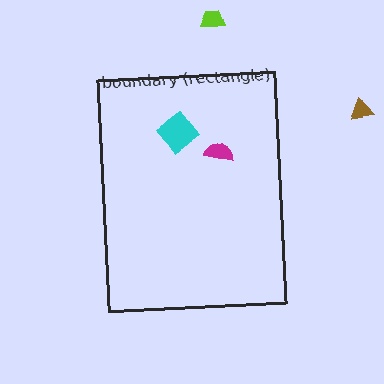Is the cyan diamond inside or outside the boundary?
Inside.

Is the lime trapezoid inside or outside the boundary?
Outside.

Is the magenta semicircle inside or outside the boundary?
Inside.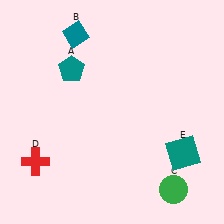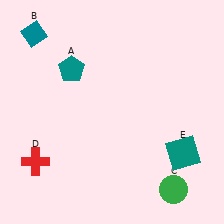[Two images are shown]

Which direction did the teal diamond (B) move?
The teal diamond (B) moved left.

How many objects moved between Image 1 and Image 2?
1 object moved between the two images.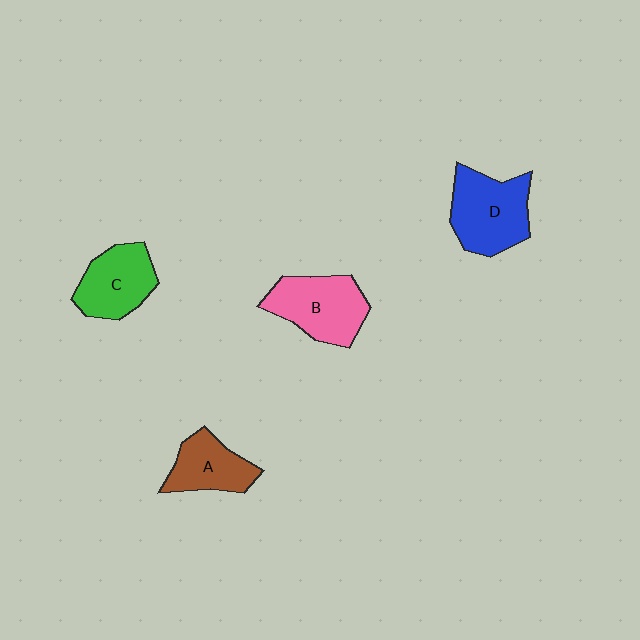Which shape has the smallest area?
Shape A (brown).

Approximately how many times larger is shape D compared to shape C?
Approximately 1.2 times.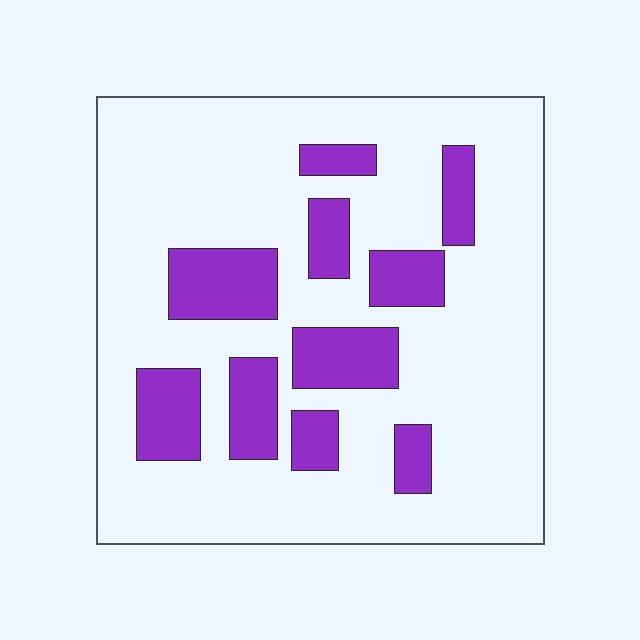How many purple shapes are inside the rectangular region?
10.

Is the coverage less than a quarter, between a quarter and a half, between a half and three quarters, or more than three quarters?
Less than a quarter.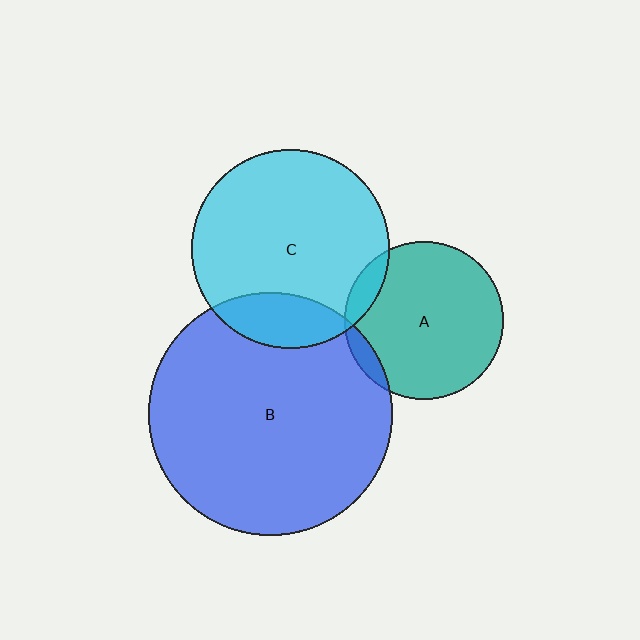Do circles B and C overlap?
Yes.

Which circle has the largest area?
Circle B (blue).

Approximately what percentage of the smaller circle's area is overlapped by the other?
Approximately 20%.